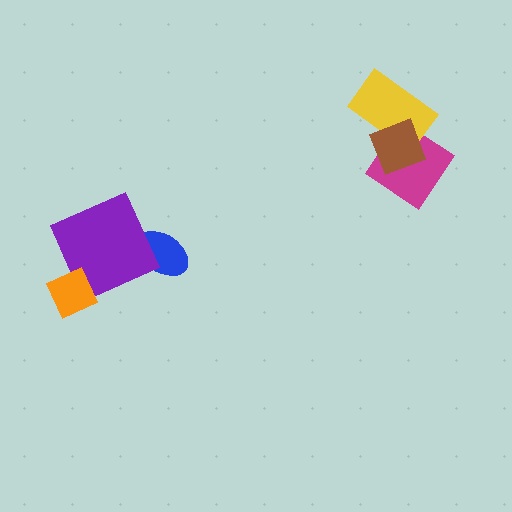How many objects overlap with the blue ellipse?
1 object overlaps with the blue ellipse.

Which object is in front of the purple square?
The orange diamond is in front of the purple square.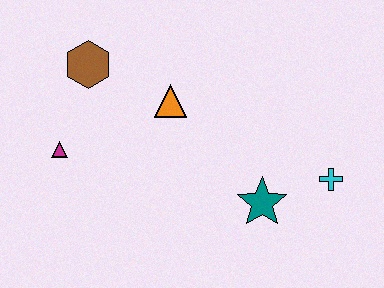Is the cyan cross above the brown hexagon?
No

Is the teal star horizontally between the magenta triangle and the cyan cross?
Yes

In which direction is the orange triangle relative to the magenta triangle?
The orange triangle is to the right of the magenta triangle.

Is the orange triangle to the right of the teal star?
No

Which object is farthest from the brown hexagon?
The cyan cross is farthest from the brown hexagon.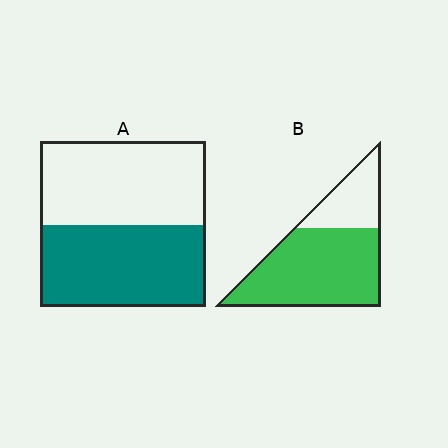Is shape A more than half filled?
Roughly half.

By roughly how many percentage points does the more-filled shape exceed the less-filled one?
By roughly 25 percentage points (B over A).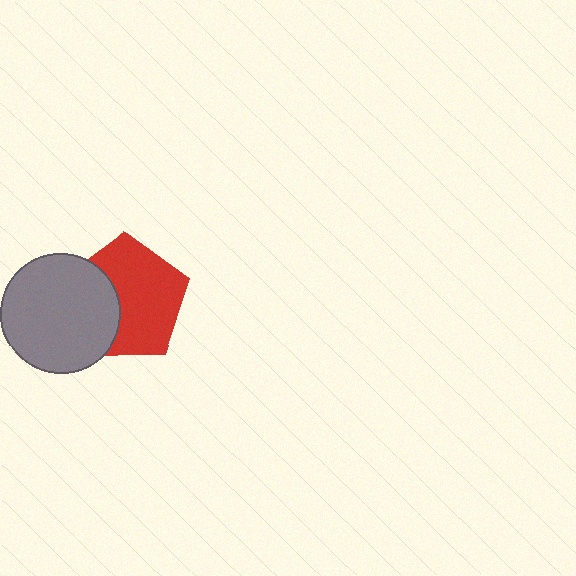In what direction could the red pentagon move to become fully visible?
The red pentagon could move right. That would shift it out from behind the gray circle entirely.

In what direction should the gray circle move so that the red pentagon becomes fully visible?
The gray circle should move left. That is the shortest direction to clear the overlap and leave the red pentagon fully visible.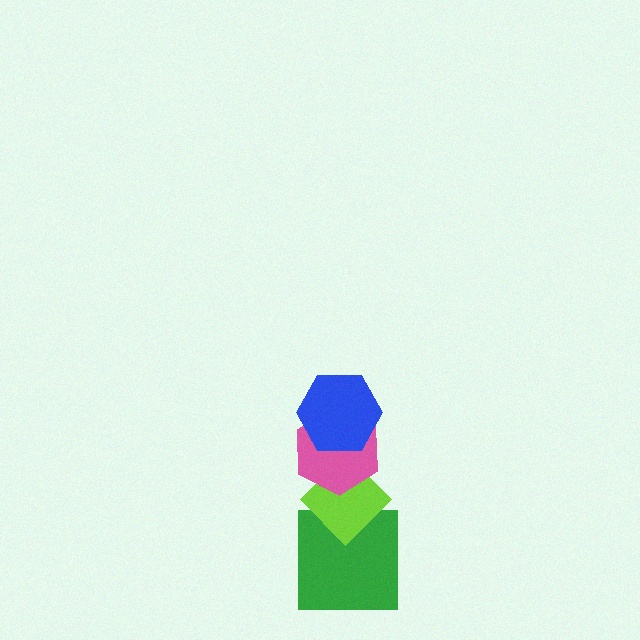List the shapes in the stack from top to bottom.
From top to bottom: the blue hexagon, the pink hexagon, the lime diamond, the green square.